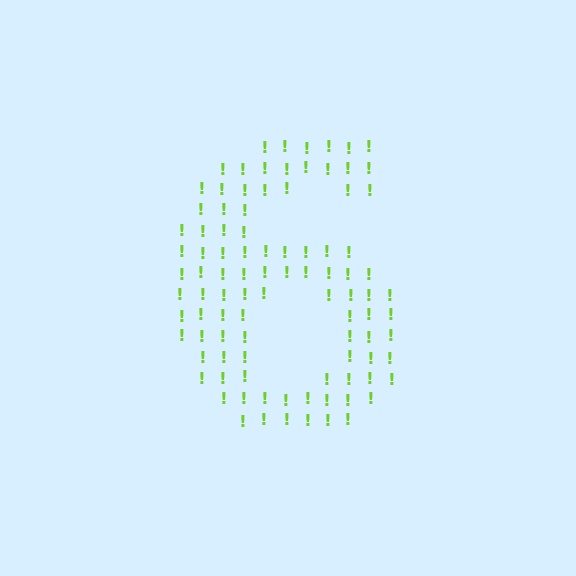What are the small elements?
The small elements are exclamation marks.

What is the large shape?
The large shape is the digit 6.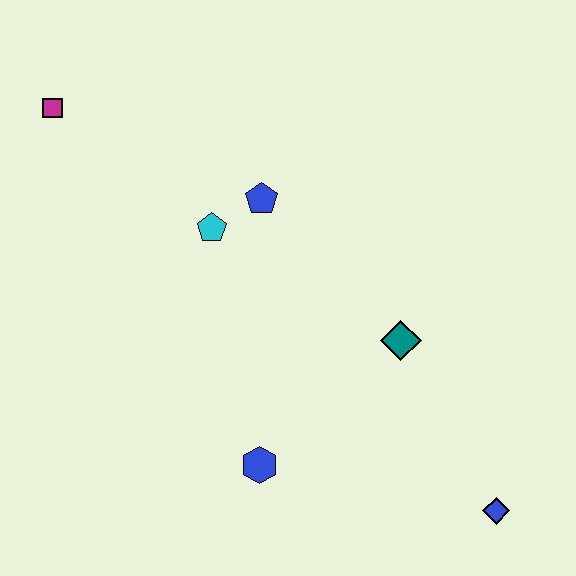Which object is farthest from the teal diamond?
The magenta square is farthest from the teal diamond.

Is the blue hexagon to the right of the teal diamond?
No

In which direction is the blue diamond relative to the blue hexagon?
The blue diamond is to the right of the blue hexagon.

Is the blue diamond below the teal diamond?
Yes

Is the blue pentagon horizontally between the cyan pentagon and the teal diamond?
Yes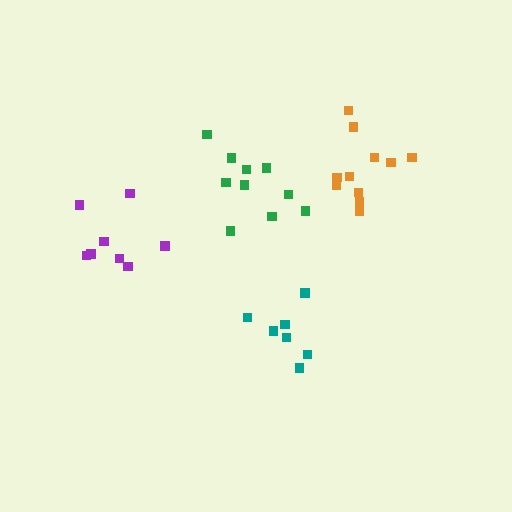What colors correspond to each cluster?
The clusters are colored: green, orange, purple, teal.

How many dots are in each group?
Group 1: 10 dots, Group 2: 11 dots, Group 3: 8 dots, Group 4: 7 dots (36 total).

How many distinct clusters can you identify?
There are 4 distinct clusters.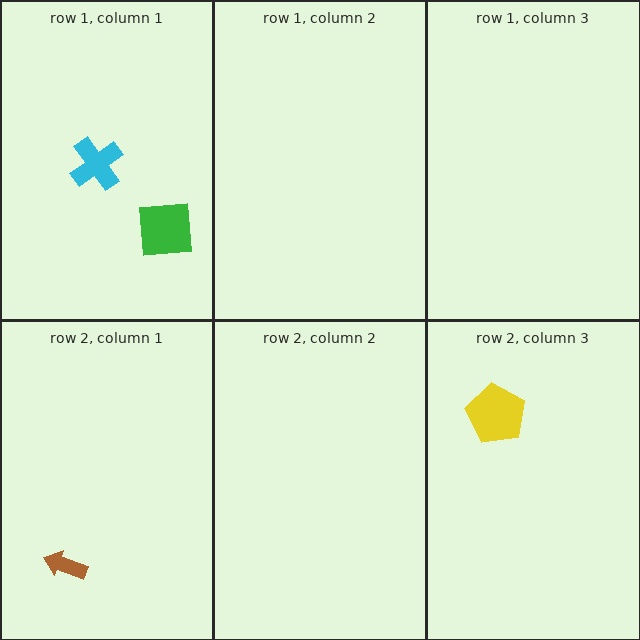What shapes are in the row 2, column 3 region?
The yellow pentagon.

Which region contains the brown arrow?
The row 2, column 1 region.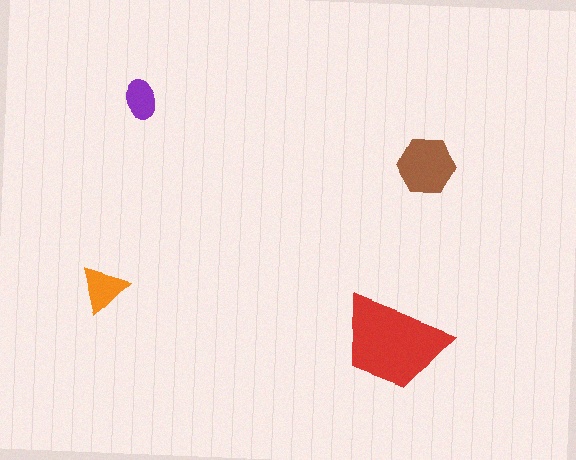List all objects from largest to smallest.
The red trapezoid, the brown hexagon, the orange triangle, the purple ellipse.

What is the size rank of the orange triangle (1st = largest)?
3rd.